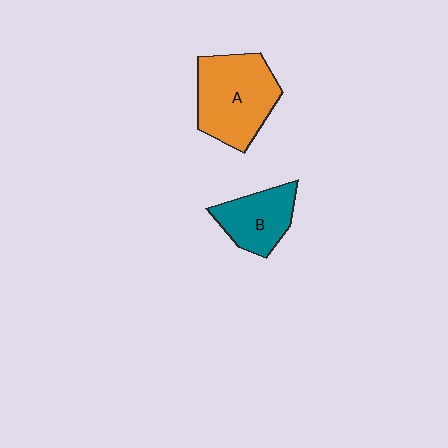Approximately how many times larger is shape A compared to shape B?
Approximately 1.6 times.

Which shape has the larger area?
Shape A (orange).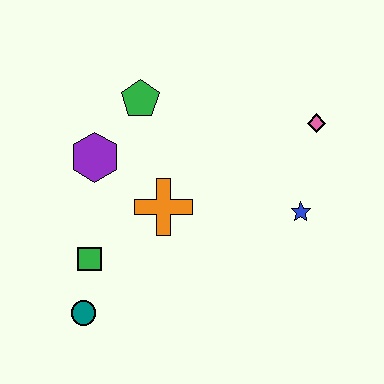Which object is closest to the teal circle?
The green square is closest to the teal circle.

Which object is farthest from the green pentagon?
The teal circle is farthest from the green pentagon.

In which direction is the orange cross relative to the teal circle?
The orange cross is above the teal circle.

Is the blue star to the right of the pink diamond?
No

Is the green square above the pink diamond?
No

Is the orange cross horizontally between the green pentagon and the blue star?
Yes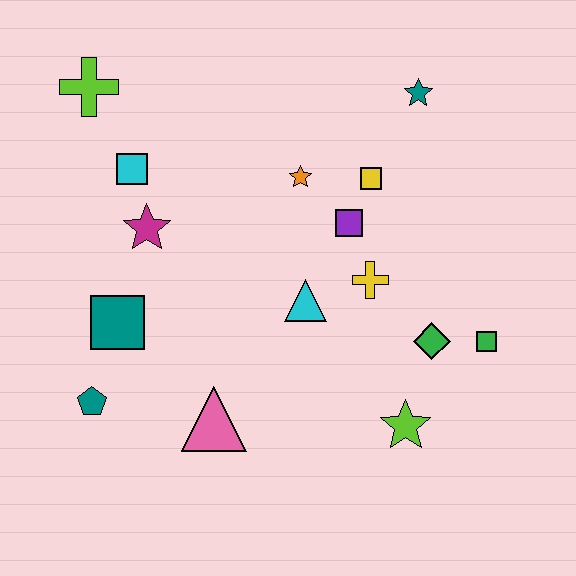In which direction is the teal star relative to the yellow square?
The teal star is above the yellow square.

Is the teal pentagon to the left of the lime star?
Yes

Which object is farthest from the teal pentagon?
The teal star is farthest from the teal pentagon.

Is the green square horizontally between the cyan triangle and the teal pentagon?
No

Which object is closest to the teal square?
The teal pentagon is closest to the teal square.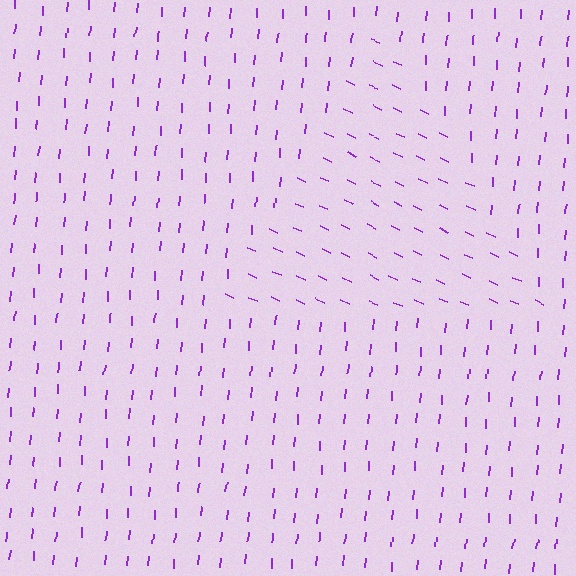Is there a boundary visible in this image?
Yes, there is a texture boundary formed by a change in line orientation.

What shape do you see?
I see a triangle.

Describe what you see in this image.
The image is filled with small purple line segments. A triangle region in the image has lines oriented differently from the surrounding lines, creating a visible texture boundary.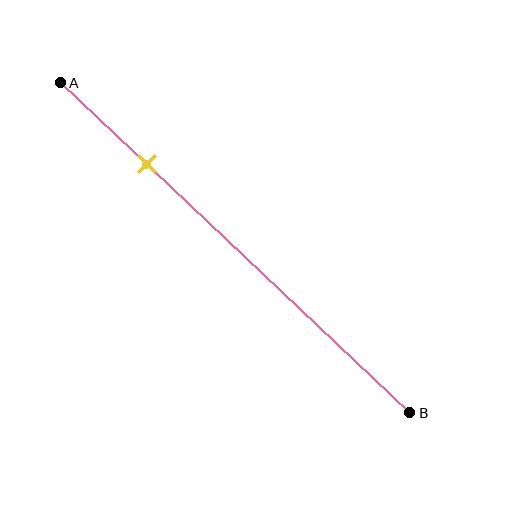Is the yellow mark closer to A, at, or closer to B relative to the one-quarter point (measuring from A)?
The yellow mark is approximately at the one-quarter point of segment AB.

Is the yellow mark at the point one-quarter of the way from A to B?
Yes, the mark is approximately at the one-quarter point.